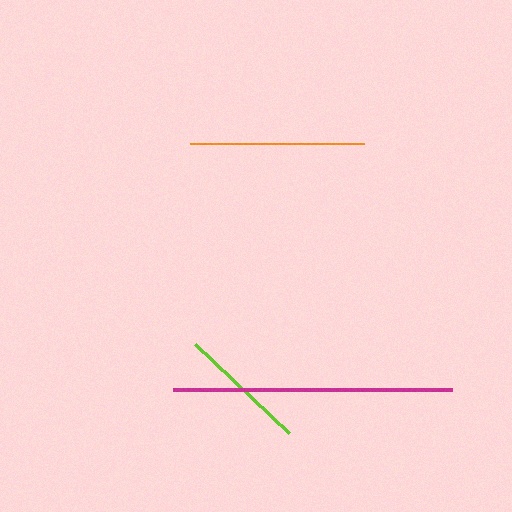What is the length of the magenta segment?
The magenta segment is approximately 279 pixels long.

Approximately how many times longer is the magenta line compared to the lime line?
The magenta line is approximately 2.2 times the length of the lime line.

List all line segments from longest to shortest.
From longest to shortest: magenta, orange, lime.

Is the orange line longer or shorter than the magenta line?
The magenta line is longer than the orange line.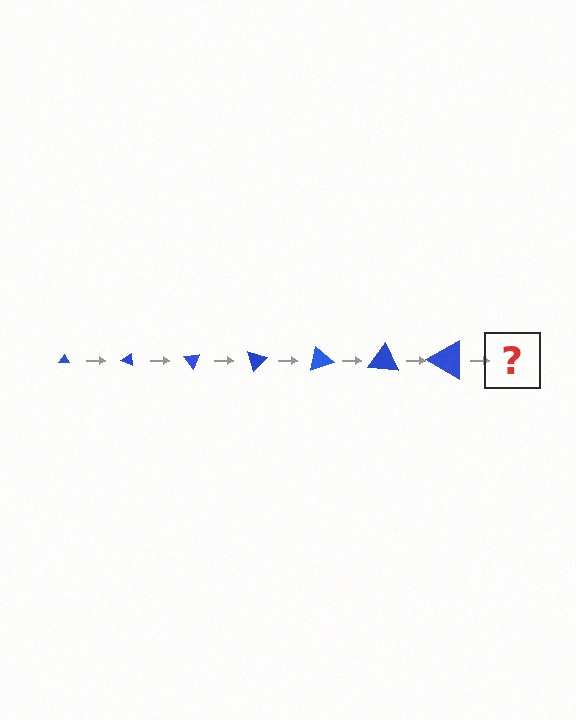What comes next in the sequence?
The next element should be a triangle, larger than the previous one and rotated 175 degrees from the start.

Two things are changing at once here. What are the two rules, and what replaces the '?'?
The two rules are that the triangle grows larger each step and it rotates 25 degrees each step. The '?' should be a triangle, larger than the previous one and rotated 175 degrees from the start.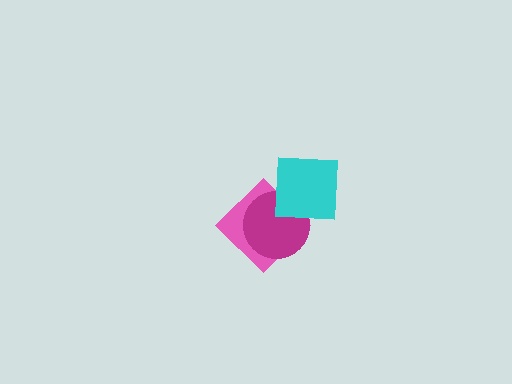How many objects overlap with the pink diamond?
2 objects overlap with the pink diamond.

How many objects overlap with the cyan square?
2 objects overlap with the cyan square.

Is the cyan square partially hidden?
No, no other shape covers it.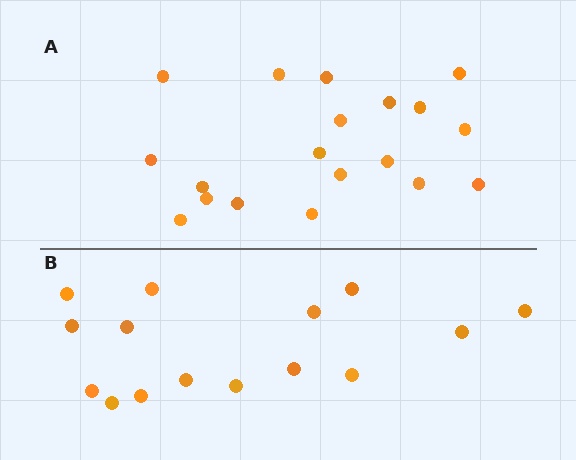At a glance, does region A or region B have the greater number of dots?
Region A (the top region) has more dots.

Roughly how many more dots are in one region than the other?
Region A has about 4 more dots than region B.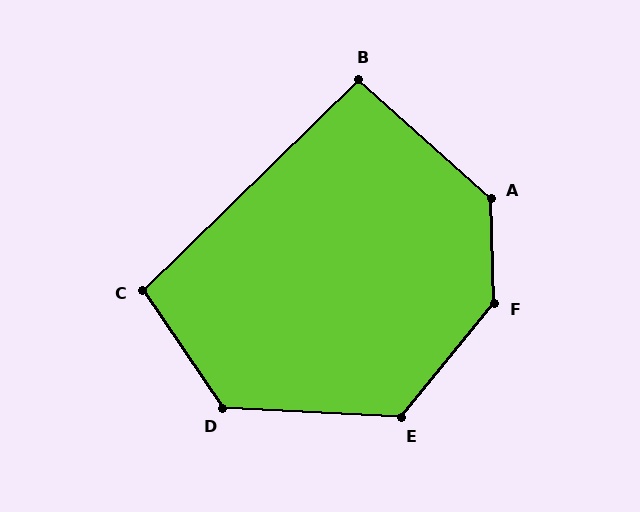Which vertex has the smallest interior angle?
B, at approximately 94 degrees.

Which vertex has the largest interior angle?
F, at approximately 139 degrees.